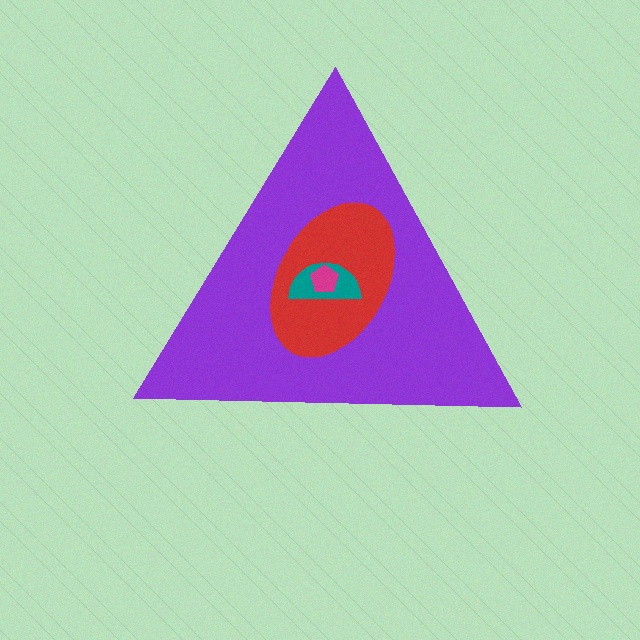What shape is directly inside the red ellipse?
The teal semicircle.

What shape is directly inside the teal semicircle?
The magenta pentagon.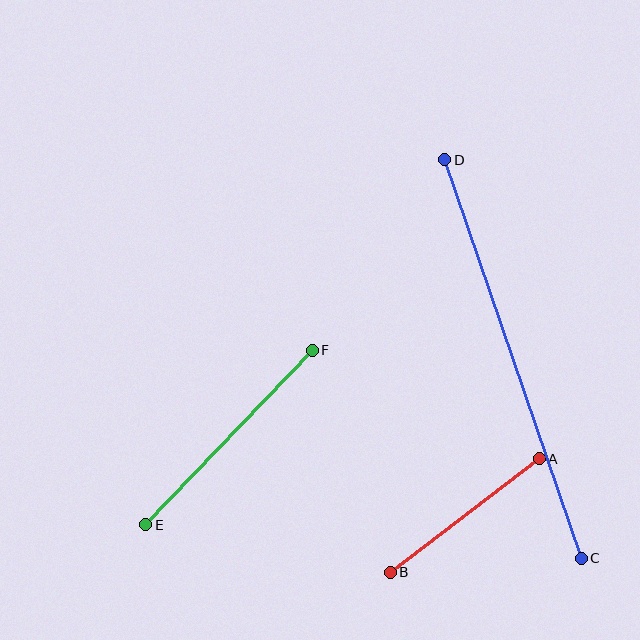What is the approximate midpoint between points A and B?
The midpoint is at approximately (465, 516) pixels.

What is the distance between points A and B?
The distance is approximately 187 pixels.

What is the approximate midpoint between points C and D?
The midpoint is at approximately (513, 359) pixels.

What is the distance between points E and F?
The distance is approximately 241 pixels.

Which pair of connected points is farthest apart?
Points C and D are farthest apart.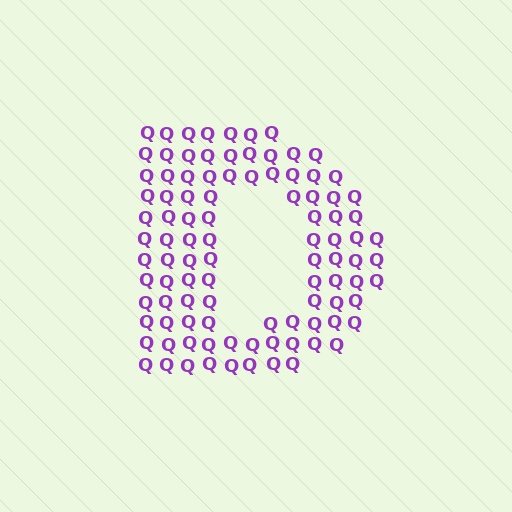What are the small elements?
The small elements are letter Q's.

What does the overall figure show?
The overall figure shows the letter D.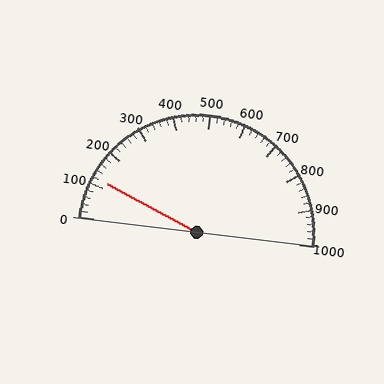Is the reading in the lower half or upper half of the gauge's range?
The reading is in the lower half of the range (0 to 1000).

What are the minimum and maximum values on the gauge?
The gauge ranges from 0 to 1000.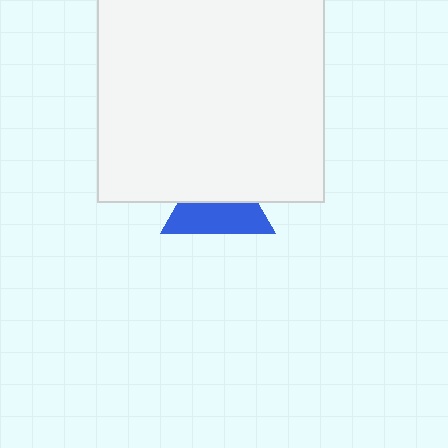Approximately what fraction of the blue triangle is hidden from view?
Roughly 49% of the blue triangle is hidden behind the white rectangle.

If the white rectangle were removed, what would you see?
You would see the complete blue triangle.